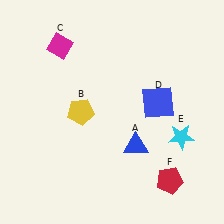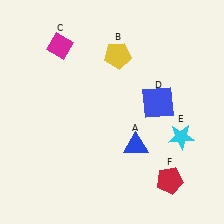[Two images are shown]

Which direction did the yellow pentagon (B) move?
The yellow pentagon (B) moved up.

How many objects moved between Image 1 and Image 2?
1 object moved between the two images.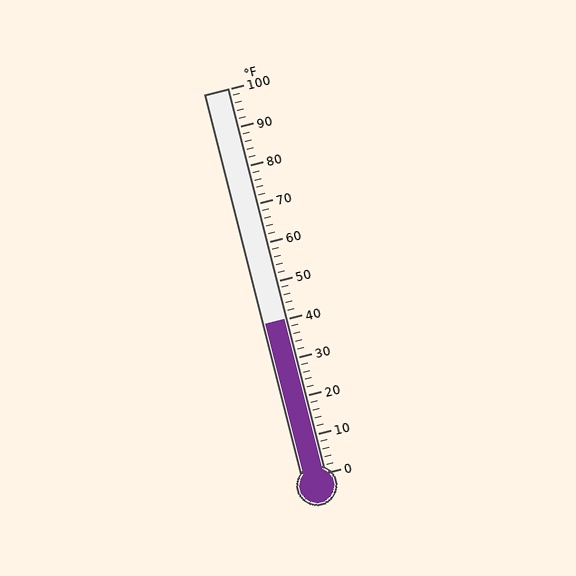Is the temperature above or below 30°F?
The temperature is above 30°F.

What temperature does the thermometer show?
The thermometer shows approximately 40°F.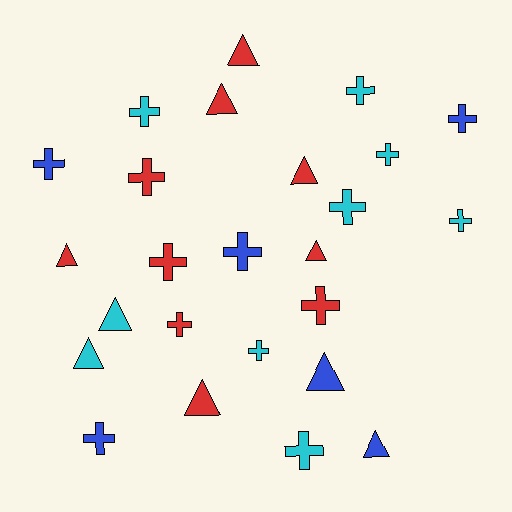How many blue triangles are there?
There are 2 blue triangles.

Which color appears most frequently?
Red, with 10 objects.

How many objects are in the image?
There are 25 objects.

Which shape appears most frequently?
Cross, with 15 objects.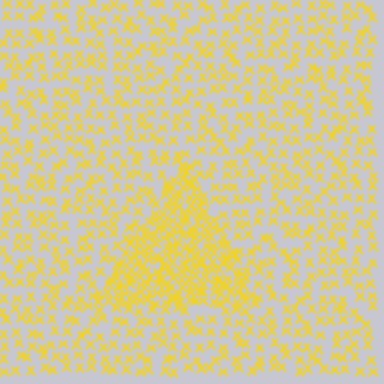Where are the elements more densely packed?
The elements are more densely packed inside the triangle boundary.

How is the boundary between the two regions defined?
The boundary is defined by a change in element density (approximately 2.3x ratio). All elements are the same color, size, and shape.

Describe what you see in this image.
The image contains small yellow elements arranged at two different densities. A triangle-shaped region is visible where the elements are more densely packed than the surrounding area.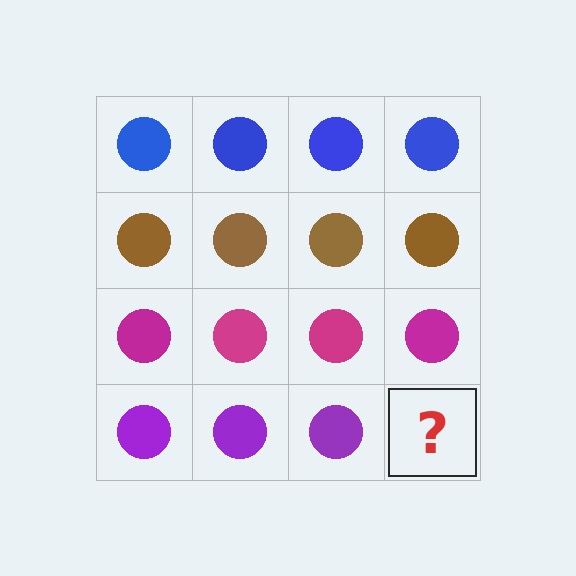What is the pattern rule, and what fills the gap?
The rule is that each row has a consistent color. The gap should be filled with a purple circle.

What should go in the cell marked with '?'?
The missing cell should contain a purple circle.